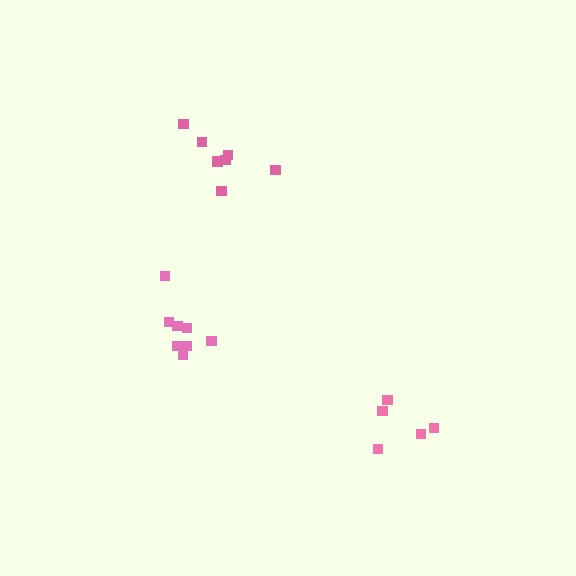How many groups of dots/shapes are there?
There are 3 groups.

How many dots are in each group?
Group 1: 7 dots, Group 2: 5 dots, Group 3: 8 dots (20 total).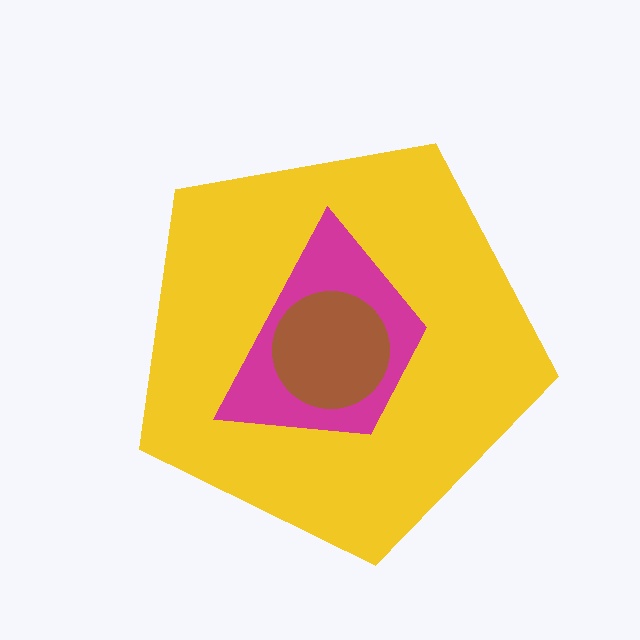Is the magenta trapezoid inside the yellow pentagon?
Yes.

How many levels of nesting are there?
3.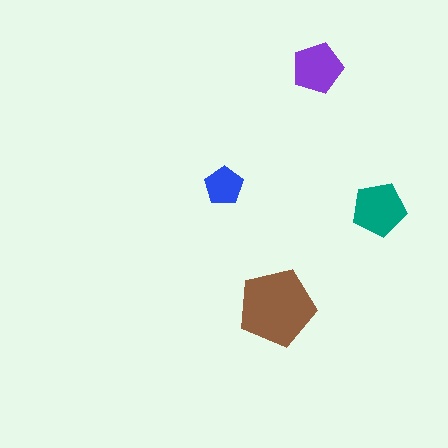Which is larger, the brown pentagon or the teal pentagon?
The brown one.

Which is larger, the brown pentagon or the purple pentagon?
The brown one.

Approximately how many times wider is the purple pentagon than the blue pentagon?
About 1.5 times wider.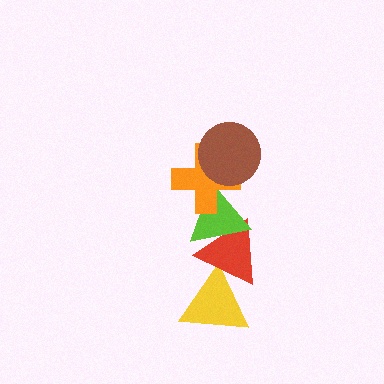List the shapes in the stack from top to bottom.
From top to bottom: the brown circle, the orange cross, the lime triangle, the red triangle, the yellow triangle.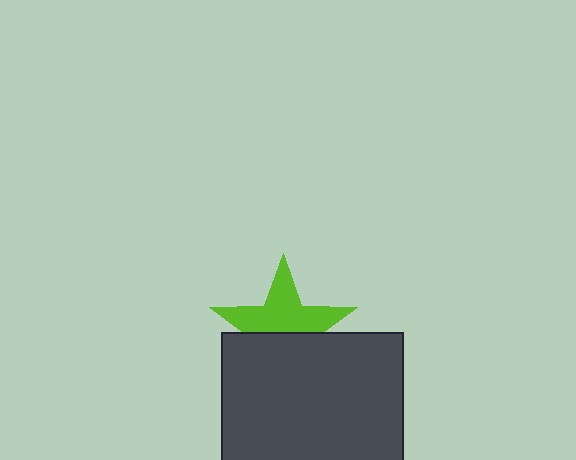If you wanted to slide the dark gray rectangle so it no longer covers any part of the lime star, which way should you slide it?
Slide it down — that is the most direct way to separate the two shapes.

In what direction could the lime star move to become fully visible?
The lime star could move up. That would shift it out from behind the dark gray rectangle entirely.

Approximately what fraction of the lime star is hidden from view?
Roughly 45% of the lime star is hidden behind the dark gray rectangle.